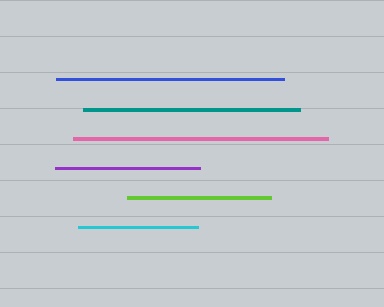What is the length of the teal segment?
The teal segment is approximately 217 pixels long.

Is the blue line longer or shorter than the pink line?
The pink line is longer than the blue line.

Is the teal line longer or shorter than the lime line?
The teal line is longer than the lime line.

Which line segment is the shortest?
The cyan line is the shortest at approximately 120 pixels.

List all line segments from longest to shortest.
From longest to shortest: pink, blue, teal, lime, purple, cyan.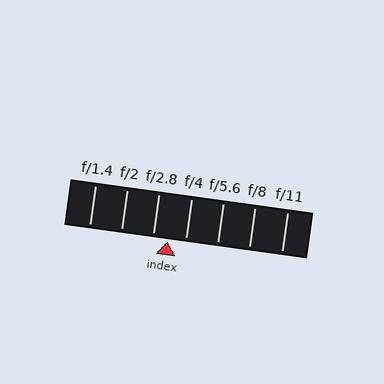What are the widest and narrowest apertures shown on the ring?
The widest aperture shown is f/1.4 and the narrowest is f/11.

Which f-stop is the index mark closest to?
The index mark is closest to f/2.8.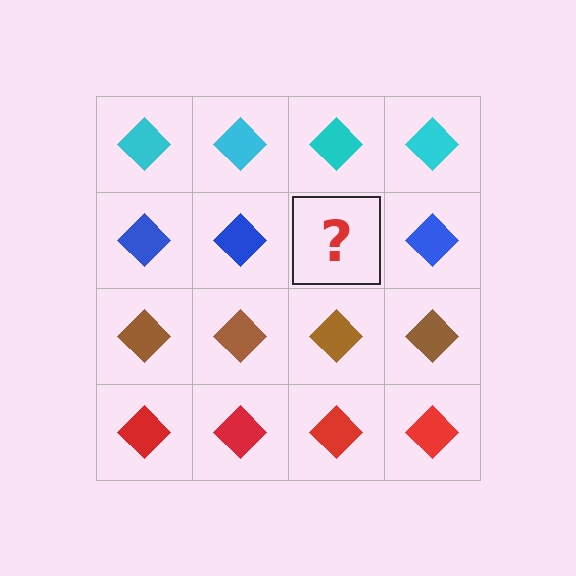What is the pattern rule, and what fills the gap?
The rule is that each row has a consistent color. The gap should be filled with a blue diamond.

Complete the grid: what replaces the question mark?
The question mark should be replaced with a blue diamond.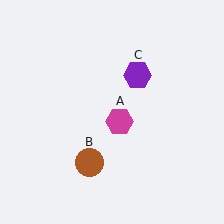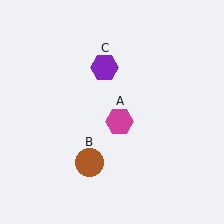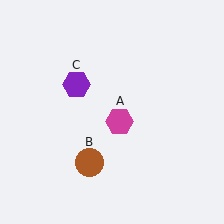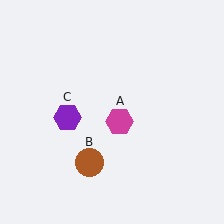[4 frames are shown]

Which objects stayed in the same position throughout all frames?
Magenta hexagon (object A) and brown circle (object B) remained stationary.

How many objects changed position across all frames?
1 object changed position: purple hexagon (object C).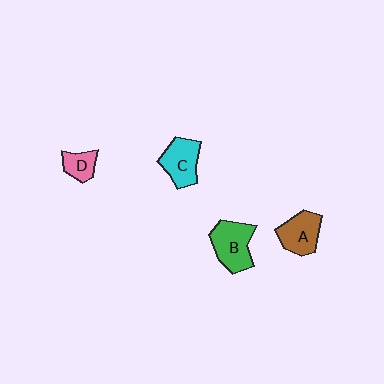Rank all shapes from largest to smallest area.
From largest to smallest: B (green), C (cyan), A (brown), D (pink).